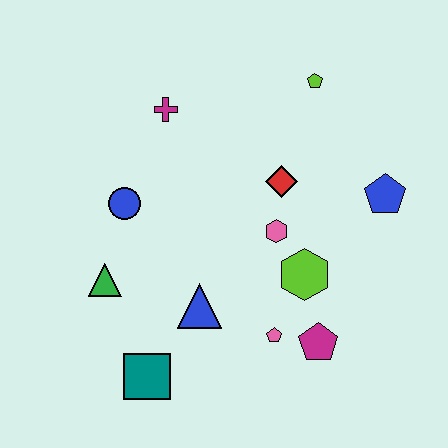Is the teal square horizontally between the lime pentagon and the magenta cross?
No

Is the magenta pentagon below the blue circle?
Yes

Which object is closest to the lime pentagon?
The red diamond is closest to the lime pentagon.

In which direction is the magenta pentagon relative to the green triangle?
The magenta pentagon is to the right of the green triangle.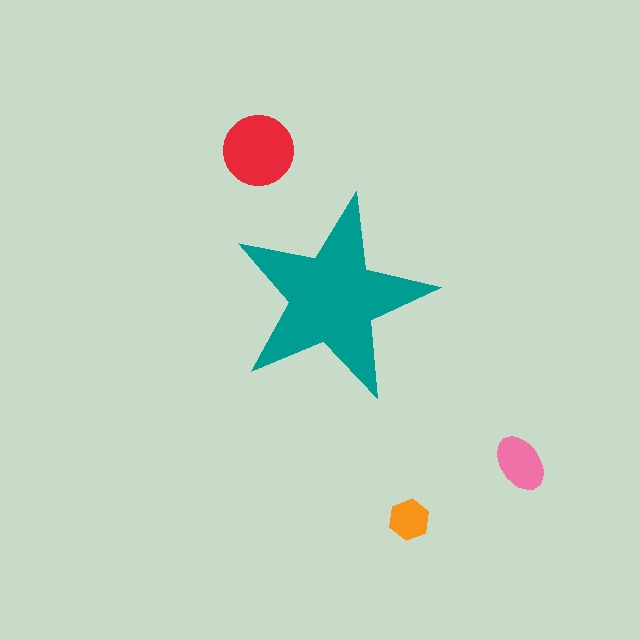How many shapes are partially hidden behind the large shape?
0 shapes are partially hidden.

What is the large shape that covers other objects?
A teal star.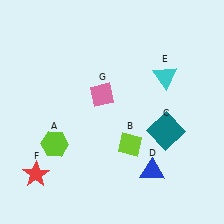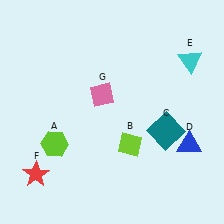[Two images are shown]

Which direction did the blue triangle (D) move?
The blue triangle (D) moved right.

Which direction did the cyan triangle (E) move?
The cyan triangle (E) moved right.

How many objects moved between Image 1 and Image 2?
2 objects moved between the two images.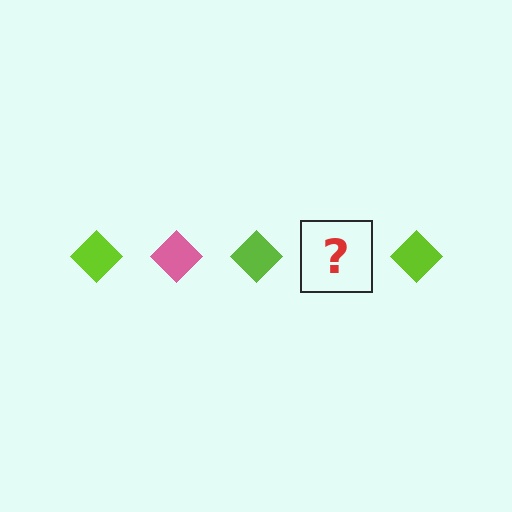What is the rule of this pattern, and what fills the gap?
The rule is that the pattern cycles through lime, pink diamonds. The gap should be filled with a pink diamond.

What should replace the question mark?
The question mark should be replaced with a pink diamond.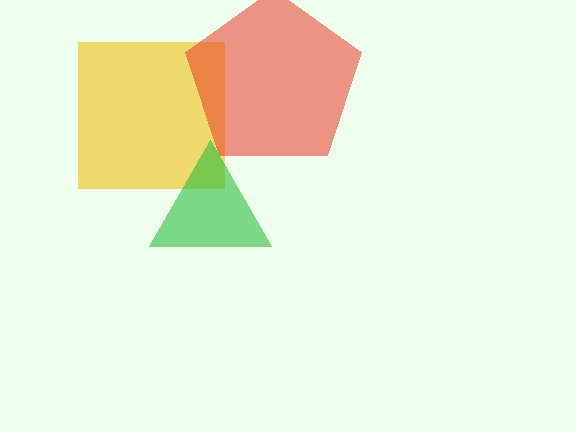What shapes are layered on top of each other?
The layered shapes are: a yellow square, a red pentagon, a green triangle.